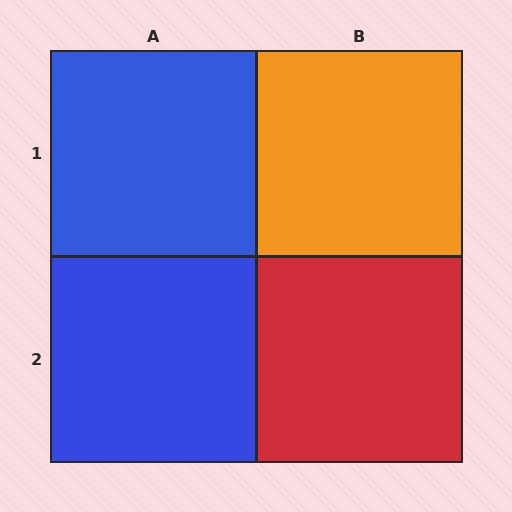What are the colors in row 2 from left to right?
Blue, red.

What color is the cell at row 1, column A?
Blue.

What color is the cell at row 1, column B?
Orange.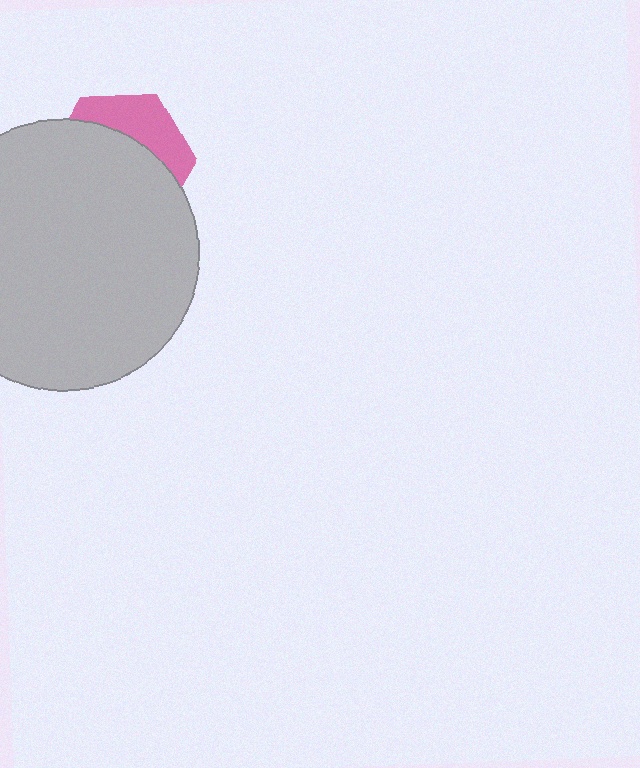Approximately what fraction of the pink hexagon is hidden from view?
Roughly 69% of the pink hexagon is hidden behind the light gray circle.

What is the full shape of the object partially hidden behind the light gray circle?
The partially hidden object is a pink hexagon.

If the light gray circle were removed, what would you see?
You would see the complete pink hexagon.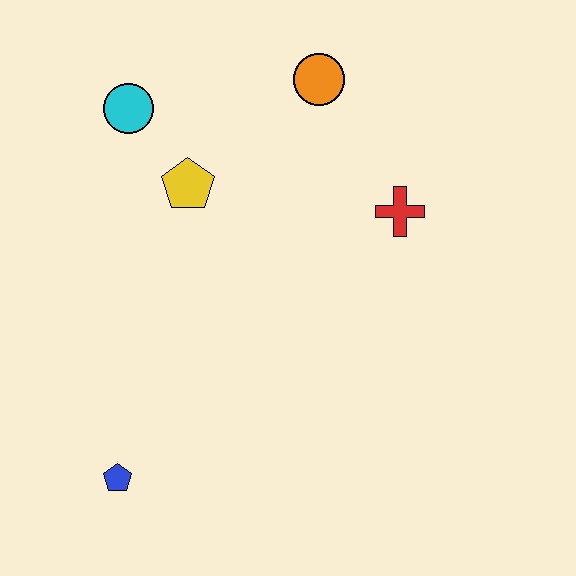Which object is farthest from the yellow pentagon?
The blue pentagon is farthest from the yellow pentagon.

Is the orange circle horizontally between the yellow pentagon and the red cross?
Yes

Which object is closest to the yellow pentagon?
The cyan circle is closest to the yellow pentagon.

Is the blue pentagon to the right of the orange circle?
No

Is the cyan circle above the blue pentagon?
Yes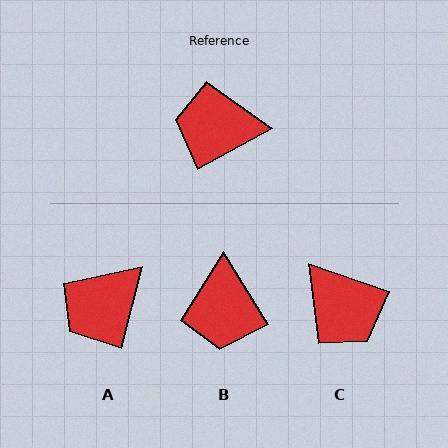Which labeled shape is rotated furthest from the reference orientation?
C, about 133 degrees away.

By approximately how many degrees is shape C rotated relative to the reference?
Approximately 133 degrees counter-clockwise.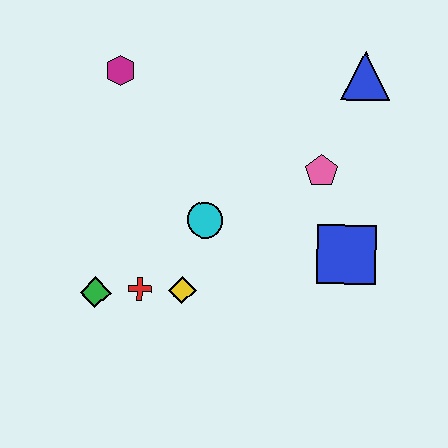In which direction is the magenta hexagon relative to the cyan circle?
The magenta hexagon is above the cyan circle.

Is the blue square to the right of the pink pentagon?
Yes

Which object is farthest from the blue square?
The magenta hexagon is farthest from the blue square.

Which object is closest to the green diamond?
The red cross is closest to the green diamond.